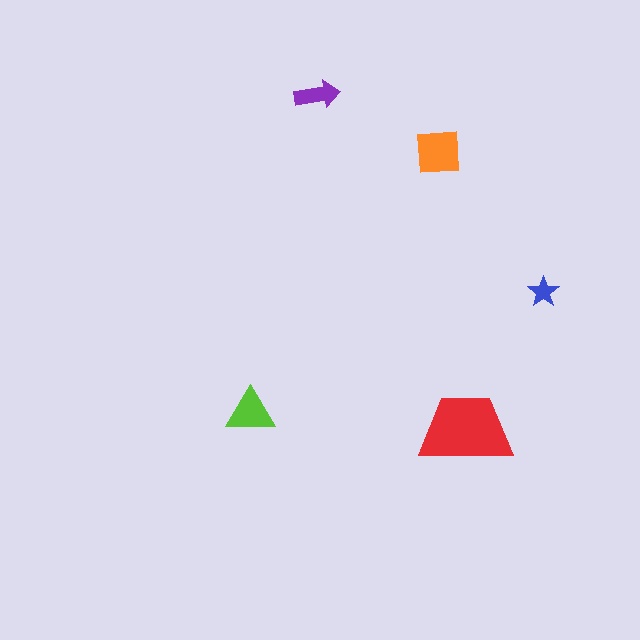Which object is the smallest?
The blue star.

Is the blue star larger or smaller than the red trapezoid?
Smaller.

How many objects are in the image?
There are 5 objects in the image.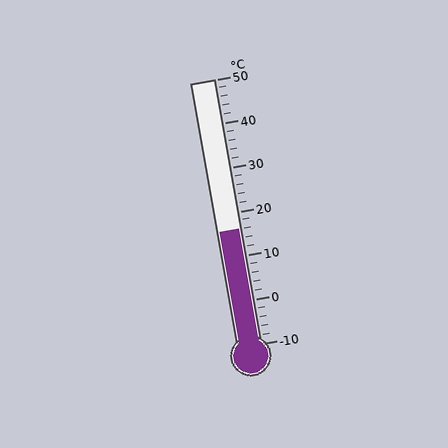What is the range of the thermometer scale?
The thermometer scale ranges from -10°C to 50°C.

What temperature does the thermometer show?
The thermometer shows approximately 16°C.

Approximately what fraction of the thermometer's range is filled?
The thermometer is filled to approximately 45% of its range.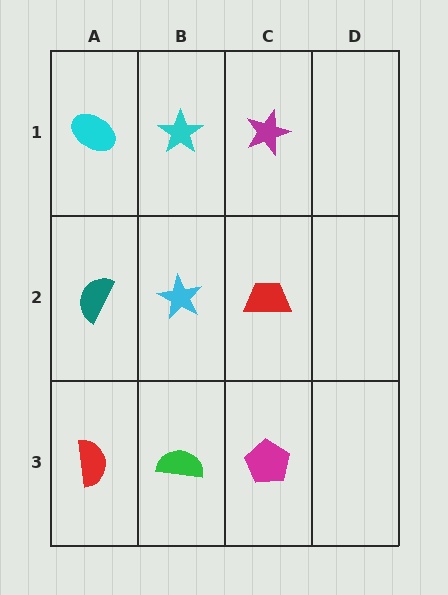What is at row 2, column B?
A cyan star.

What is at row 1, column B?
A cyan star.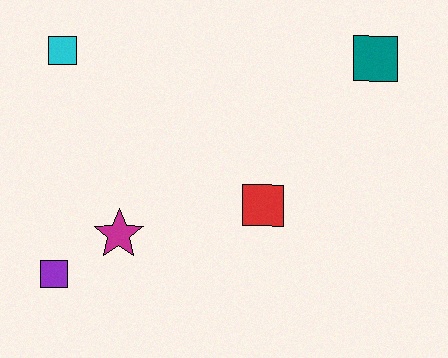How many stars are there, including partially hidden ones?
There is 1 star.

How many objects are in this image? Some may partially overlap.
There are 5 objects.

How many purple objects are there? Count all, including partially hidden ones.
There is 1 purple object.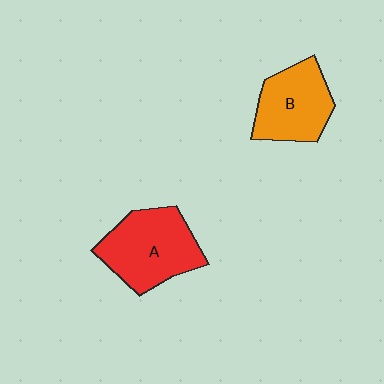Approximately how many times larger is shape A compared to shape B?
Approximately 1.2 times.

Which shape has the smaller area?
Shape B (orange).